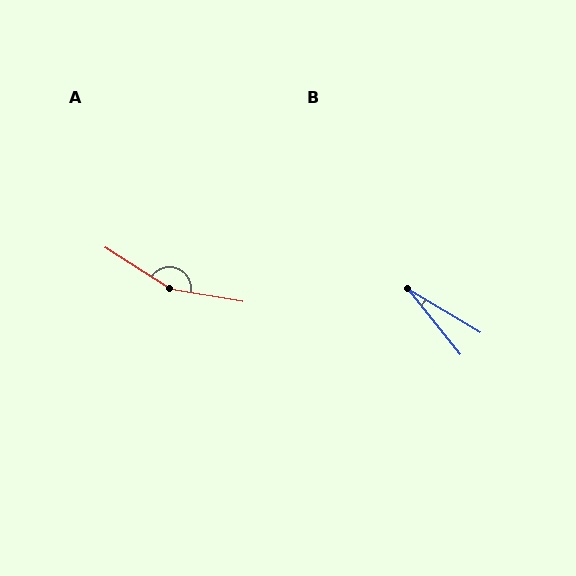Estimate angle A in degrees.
Approximately 157 degrees.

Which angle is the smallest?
B, at approximately 21 degrees.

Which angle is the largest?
A, at approximately 157 degrees.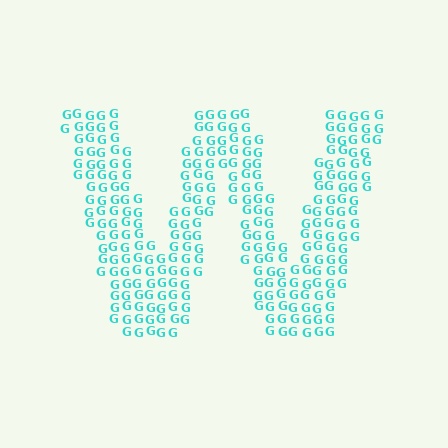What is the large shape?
The large shape is the letter W.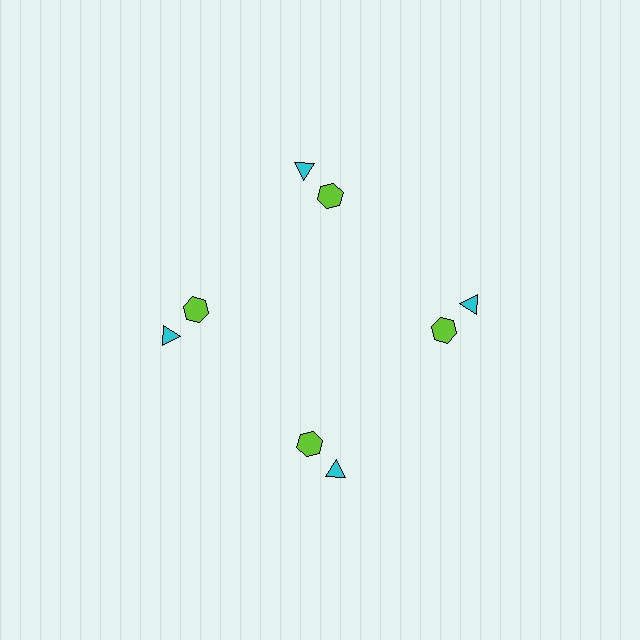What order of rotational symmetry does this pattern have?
This pattern has 4-fold rotational symmetry.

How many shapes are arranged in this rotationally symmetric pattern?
There are 8 shapes, arranged in 4 groups of 2.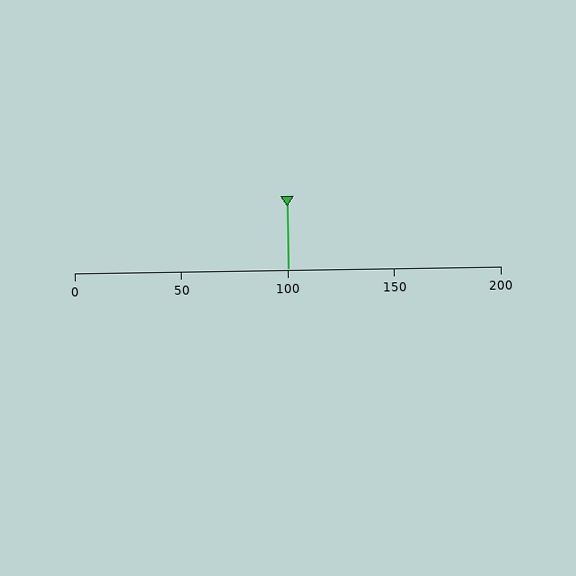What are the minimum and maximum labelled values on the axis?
The axis runs from 0 to 200.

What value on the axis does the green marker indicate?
The marker indicates approximately 100.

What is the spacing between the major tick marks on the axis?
The major ticks are spaced 50 apart.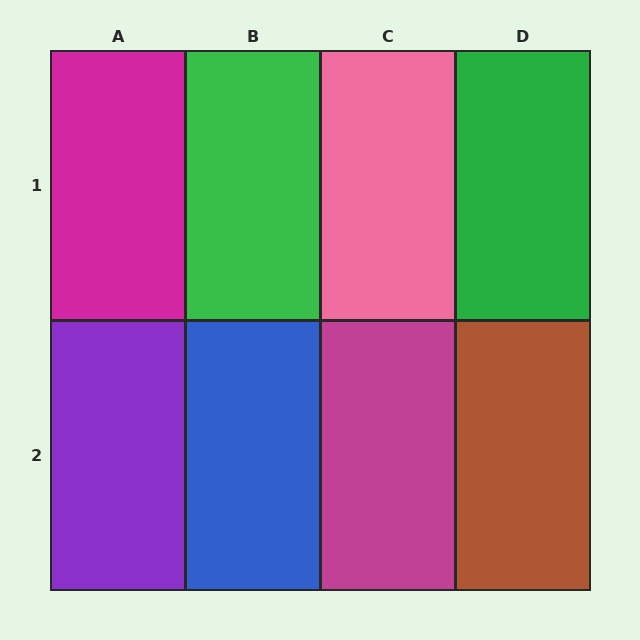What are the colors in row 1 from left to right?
Magenta, green, pink, green.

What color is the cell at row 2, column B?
Blue.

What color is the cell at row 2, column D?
Brown.